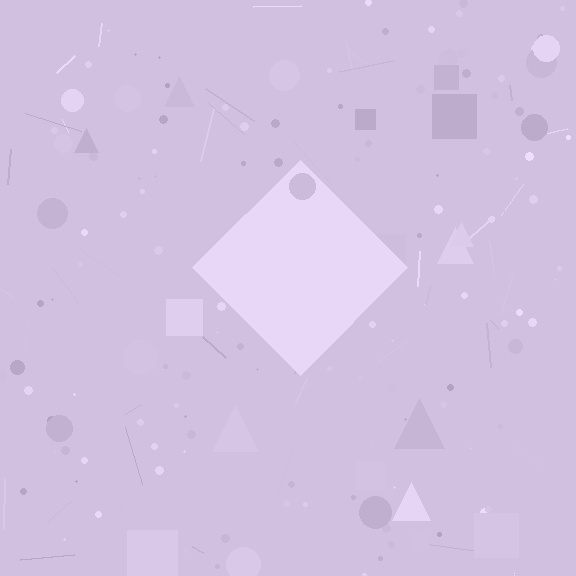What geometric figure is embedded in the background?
A diamond is embedded in the background.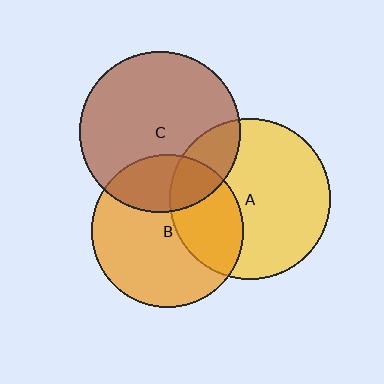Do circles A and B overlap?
Yes.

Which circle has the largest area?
Circle C (brown).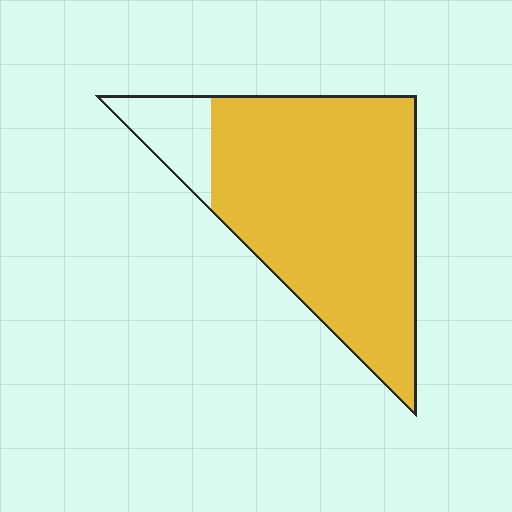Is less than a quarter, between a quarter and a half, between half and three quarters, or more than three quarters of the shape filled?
More than three quarters.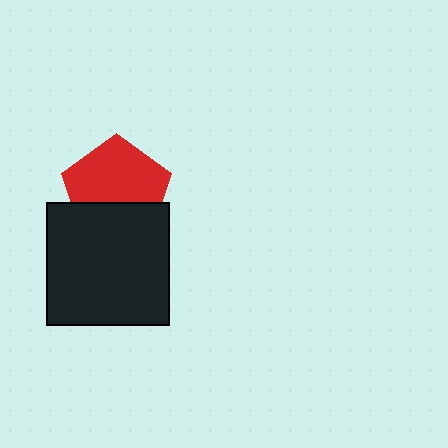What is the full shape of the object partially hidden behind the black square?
The partially hidden object is a red pentagon.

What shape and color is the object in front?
The object in front is a black square.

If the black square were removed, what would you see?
You would see the complete red pentagon.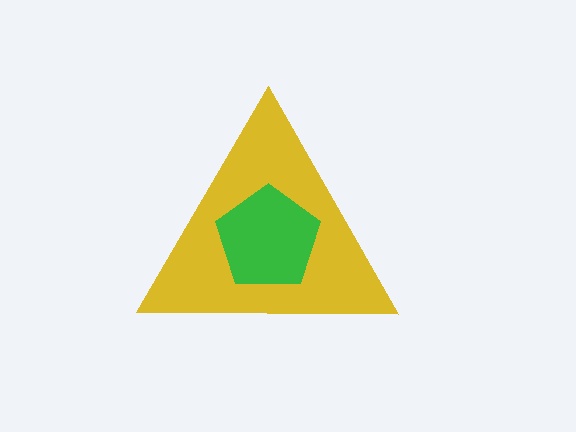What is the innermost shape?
The green pentagon.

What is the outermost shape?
The yellow triangle.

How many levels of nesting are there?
2.